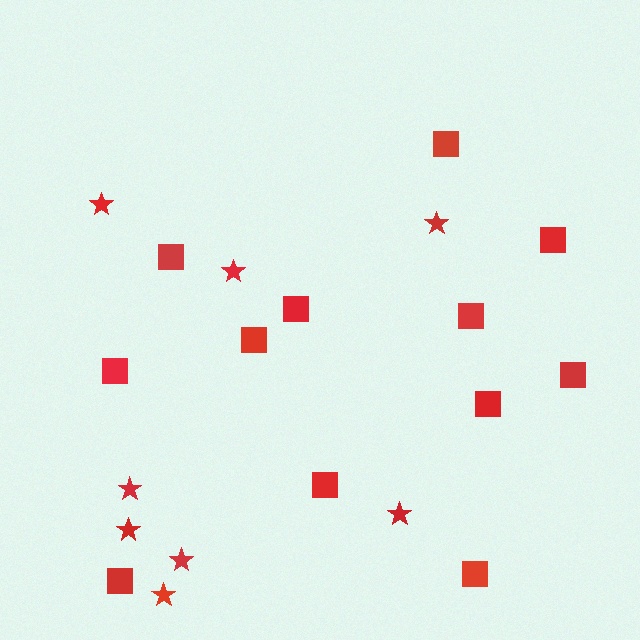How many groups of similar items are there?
There are 2 groups: one group of squares (12) and one group of stars (8).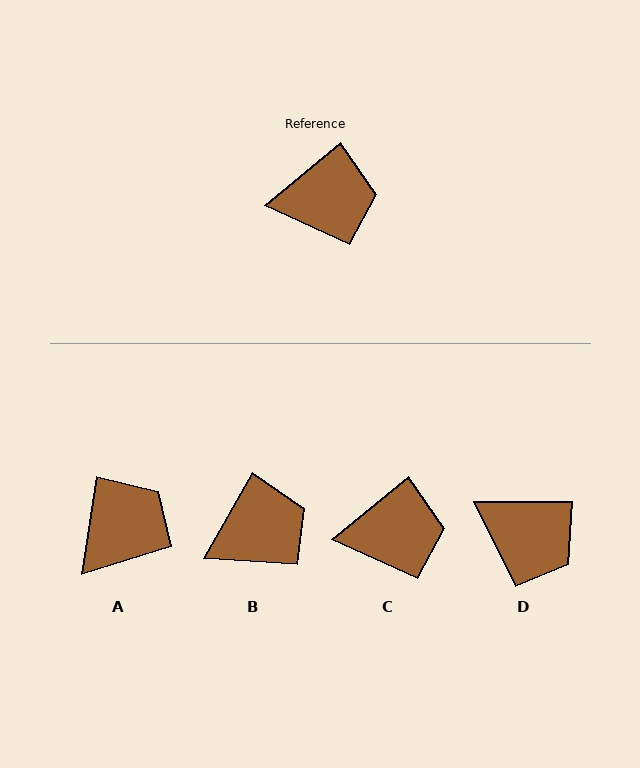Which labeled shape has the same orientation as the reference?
C.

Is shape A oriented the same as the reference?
No, it is off by about 42 degrees.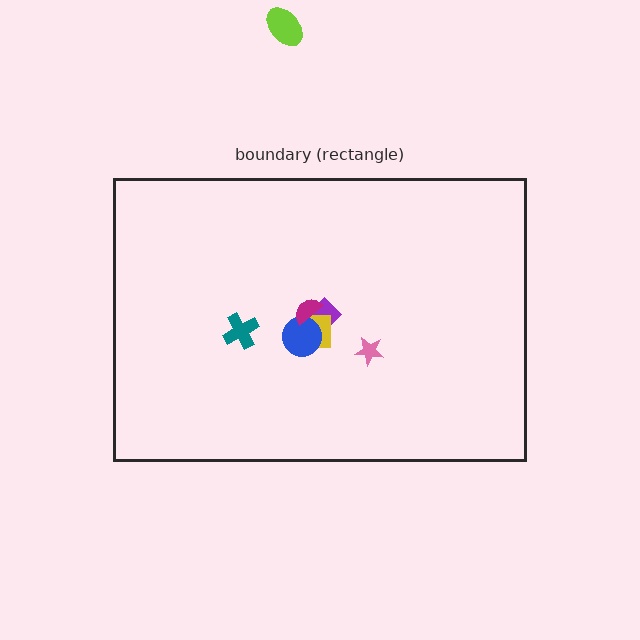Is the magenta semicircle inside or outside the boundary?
Inside.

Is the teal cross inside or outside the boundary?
Inside.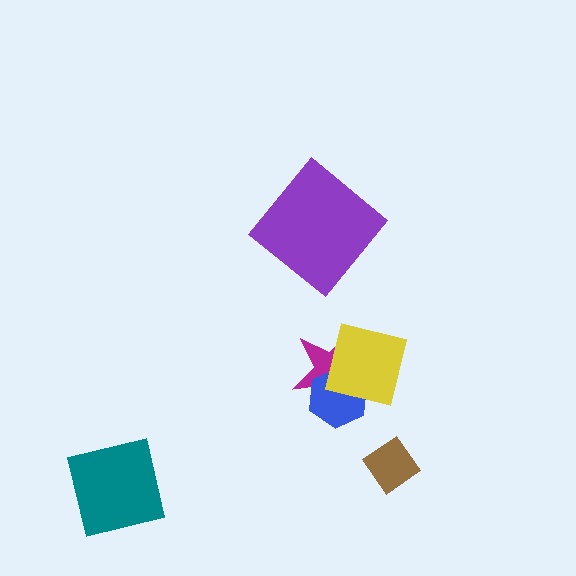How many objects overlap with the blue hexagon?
2 objects overlap with the blue hexagon.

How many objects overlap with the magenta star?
2 objects overlap with the magenta star.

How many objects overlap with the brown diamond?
0 objects overlap with the brown diamond.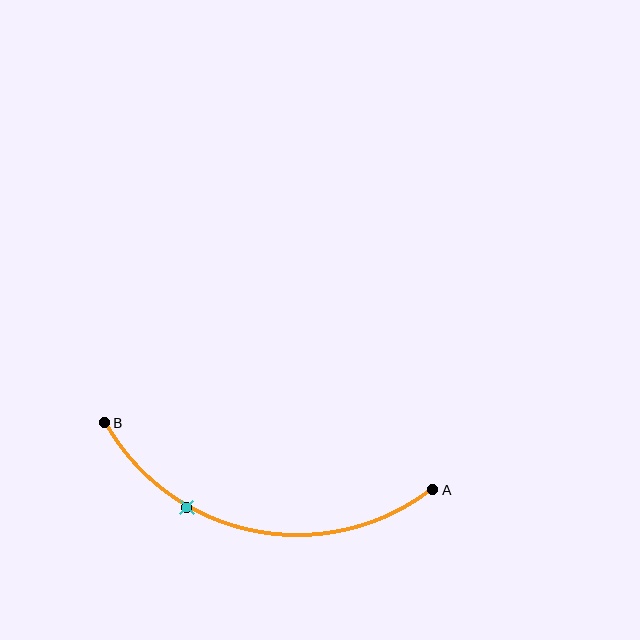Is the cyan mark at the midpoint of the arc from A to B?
No. The cyan mark lies on the arc but is closer to endpoint B. The arc midpoint would be at the point on the curve equidistant along the arc from both A and B.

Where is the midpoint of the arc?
The arc midpoint is the point on the curve farthest from the straight line joining A and B. It sits below that line.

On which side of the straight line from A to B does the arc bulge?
The arc bulges below the straight line connecting A and B.